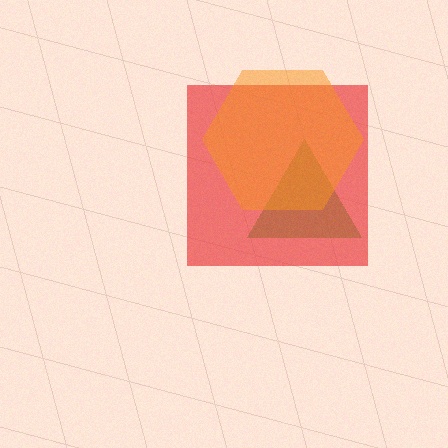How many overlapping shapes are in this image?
There are 3 overlapping shapes in the image.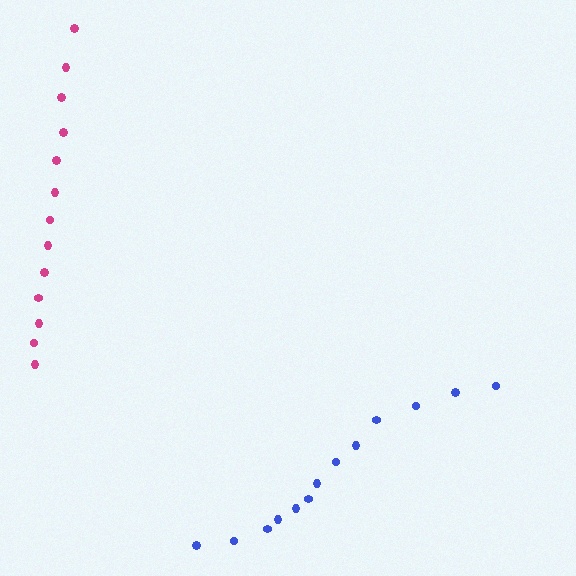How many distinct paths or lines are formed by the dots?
There are 2 distinct paths.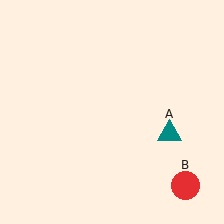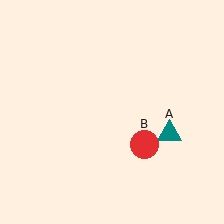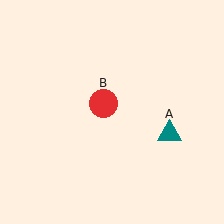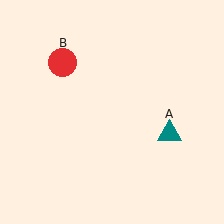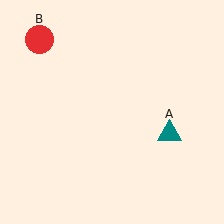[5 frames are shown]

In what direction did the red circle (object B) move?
The red circle (object B) moved up and to the left.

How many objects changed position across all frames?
1 object changed position: red circle (object B).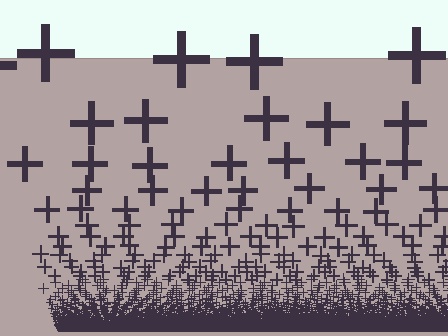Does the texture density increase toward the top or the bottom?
Density increases toward the bottom.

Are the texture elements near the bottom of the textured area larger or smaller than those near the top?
Smaller. The gradient is inverted — elements near the bottom are smaller and denser.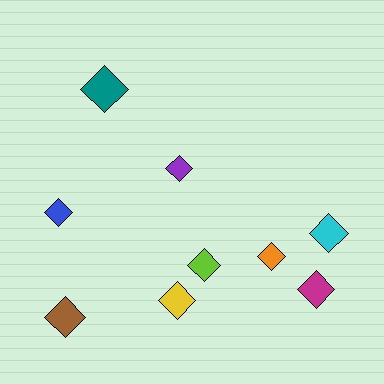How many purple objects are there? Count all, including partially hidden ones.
There is 1 purple object.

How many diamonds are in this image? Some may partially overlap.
There are 9 diamonds.